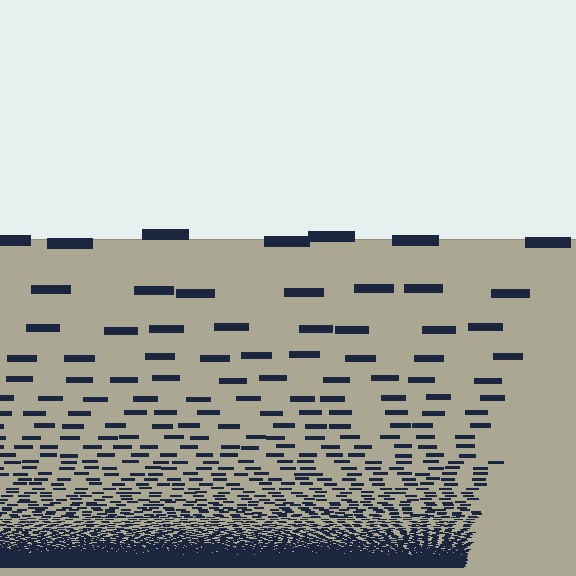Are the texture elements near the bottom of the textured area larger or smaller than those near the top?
Smaller. The gradient is inverted — elements near the bottom are smaller and denser.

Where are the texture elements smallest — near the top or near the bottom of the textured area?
Near the bottom.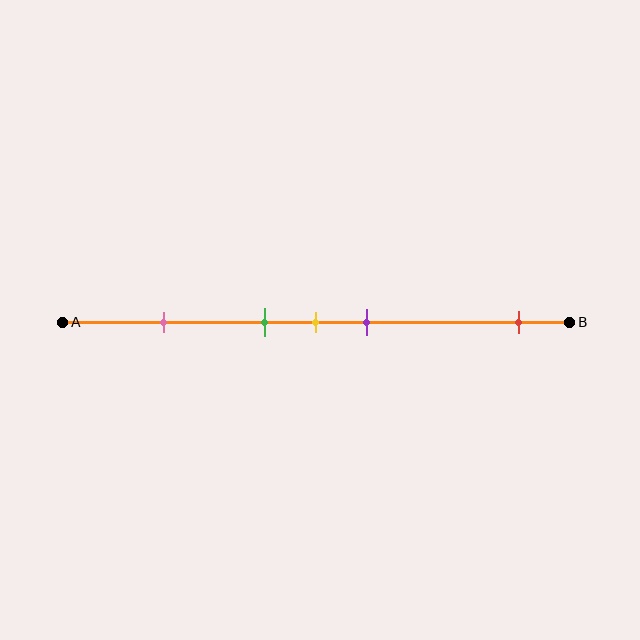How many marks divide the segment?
There are 5 marks dividing the segment.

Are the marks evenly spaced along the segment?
No, the marks are not evenly spaced.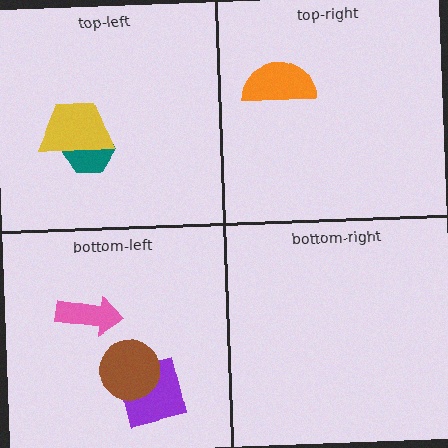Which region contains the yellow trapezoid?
The top-left region.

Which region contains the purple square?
The bottom-left region.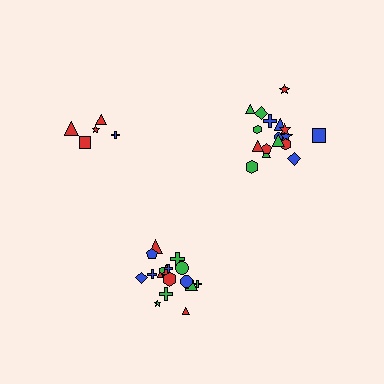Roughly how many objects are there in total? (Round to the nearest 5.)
Roughly 40 objects in total.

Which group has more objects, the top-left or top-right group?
The top-right group.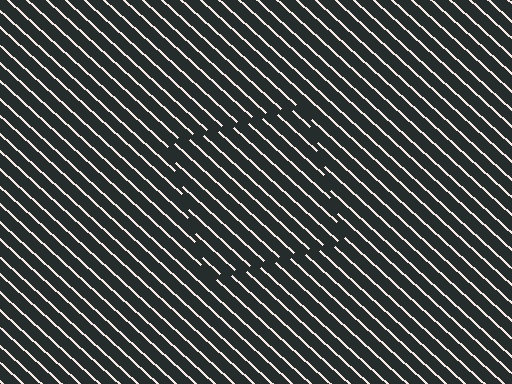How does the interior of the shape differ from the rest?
The interior of the shape contains the same grating, shifted by half a period — the contour is defined by the phase discontinuity where line-ends from the inner and outer gratings abut.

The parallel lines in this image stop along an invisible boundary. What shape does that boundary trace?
An illusory square. The interior of the shape contains the same grating, shifted by half a period — the contour is defined by the phase discontinuity where line-ends from the inner and outer gratings abut.